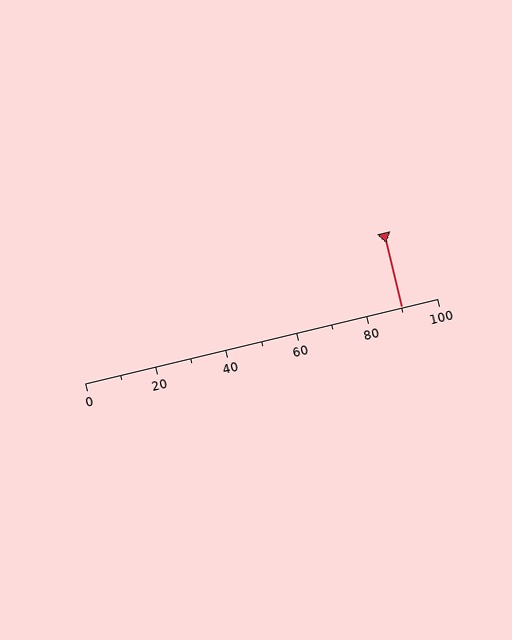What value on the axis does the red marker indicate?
The marker indicates approximately 90.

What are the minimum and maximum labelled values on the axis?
The axis runs from 0 to 100.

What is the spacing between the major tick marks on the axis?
The major ticks are spaced 20 apart.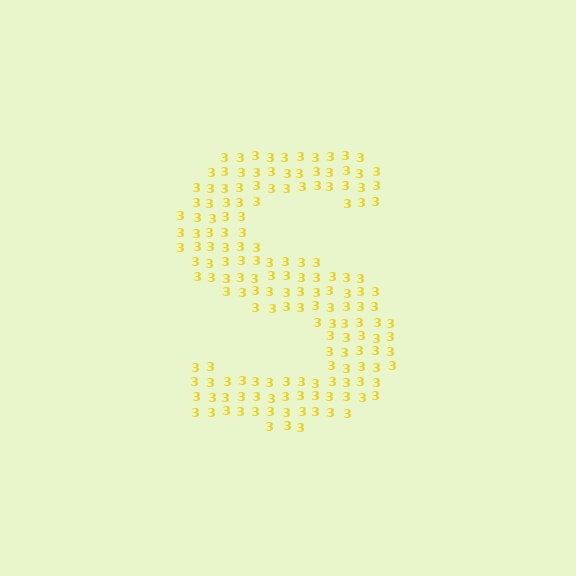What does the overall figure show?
The overall figure shows the letter S.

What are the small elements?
The small elements are digit 3's.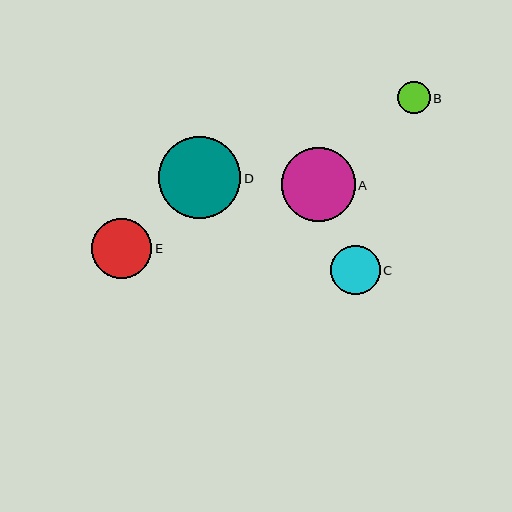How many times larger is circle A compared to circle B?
Circle A is approximately 2.3 times the size of circle B.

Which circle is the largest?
Circle D is the largest with a size of approximately 82 pixels.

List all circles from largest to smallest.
From largest to smallest: D, A, E, C, B.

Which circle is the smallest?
Circle B is the smallest with a size of approximately 32 pixels.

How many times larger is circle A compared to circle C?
Circle A is approximately 1.5 times the size of circle C.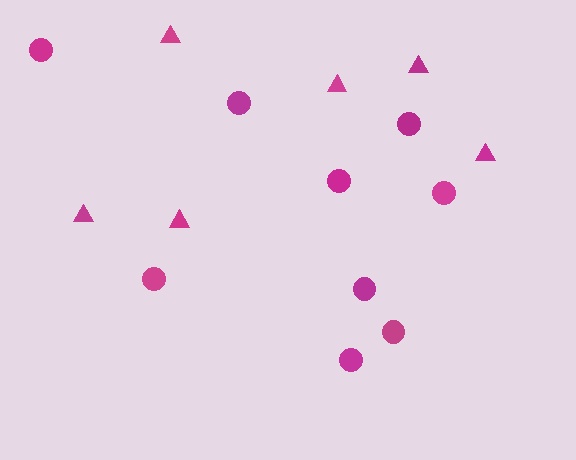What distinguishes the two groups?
There are 2 groups: one group of circles (9) and one group of triangles (6).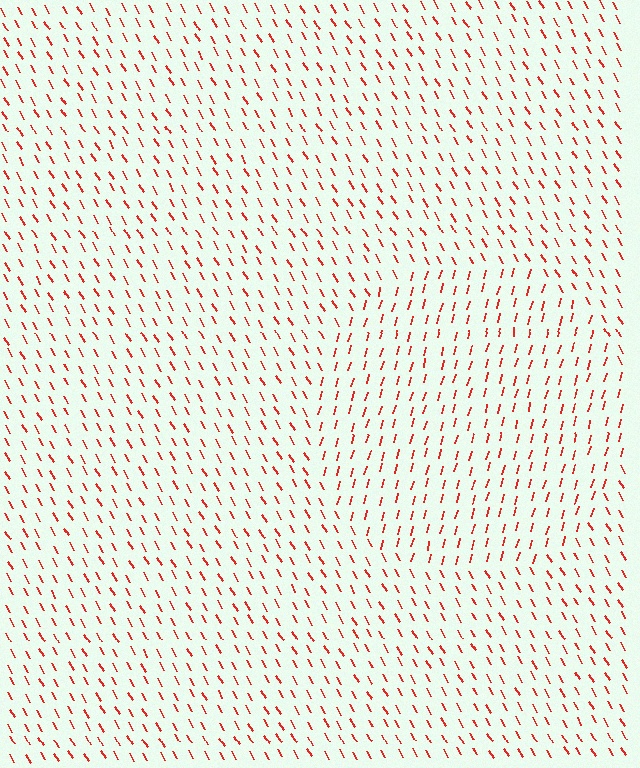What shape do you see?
I see a circle.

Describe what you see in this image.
The image is filled with small red line segments. A circle region in the image has lines oriented differently from the surrounding lines, creating a visible texture boundary.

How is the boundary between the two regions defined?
The boundary is defined purely by a change in line orientation (approximately 45 degrees difference). All lines are the same color and thickness.